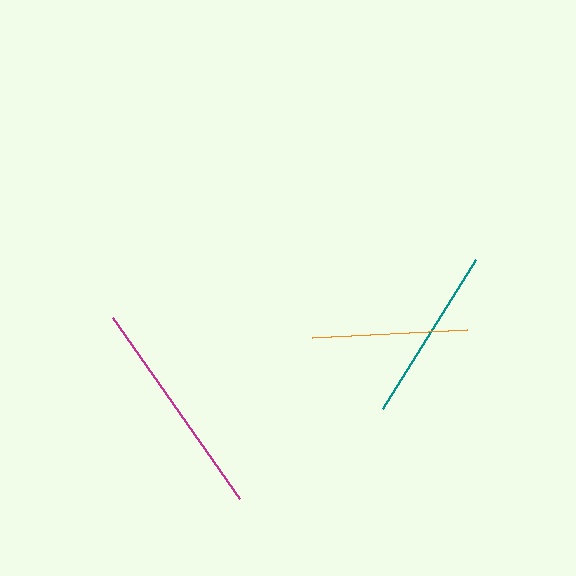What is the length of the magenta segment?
The magenta segment is approximately 221 pixels long.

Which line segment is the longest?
The magenta line is the longest at approximately 221 pixels.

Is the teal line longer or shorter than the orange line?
The teal line is longer than the orange line.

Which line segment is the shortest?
The orange line is the shortest at approximately 155 pixels.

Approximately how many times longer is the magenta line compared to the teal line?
The magenta line is approximately 1.3 times the length of the teal line.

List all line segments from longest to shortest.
From longest to shortest: magenta, teal, orange.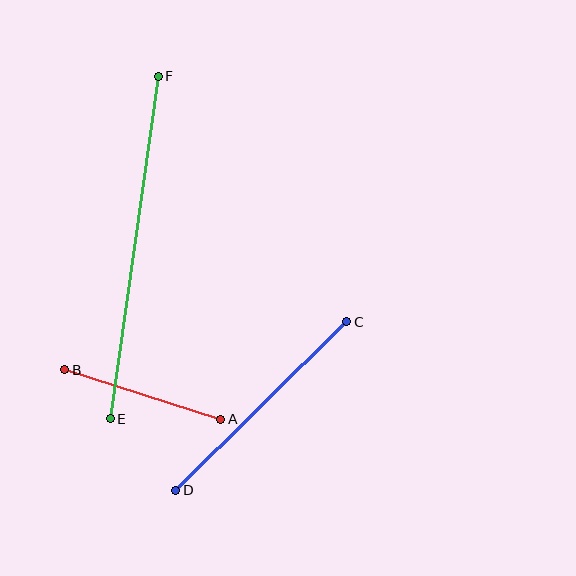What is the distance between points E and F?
The distance is approximately 346 pixels.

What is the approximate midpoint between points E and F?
The midpoint is at approximately (134, 247) pixels.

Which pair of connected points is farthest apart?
Points E and F are farthest apart.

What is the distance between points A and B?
The distance is approximately 163 pixels.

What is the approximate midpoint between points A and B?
The midpoint is at approximately (143, 395) pixels.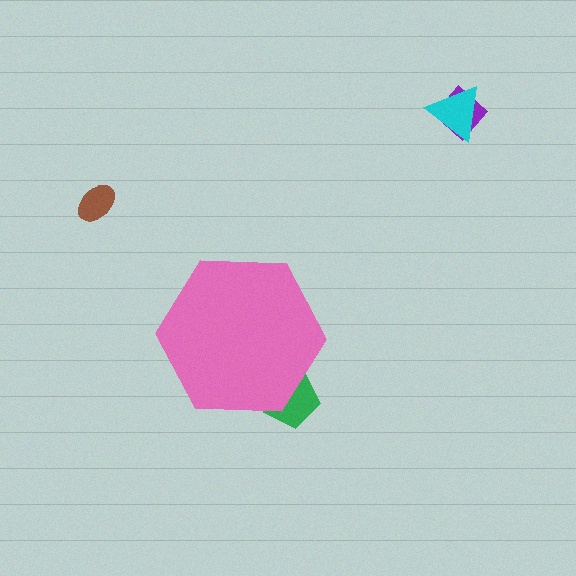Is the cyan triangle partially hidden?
No, the cyan triangle is fully visible.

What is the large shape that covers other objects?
A pink hexagon.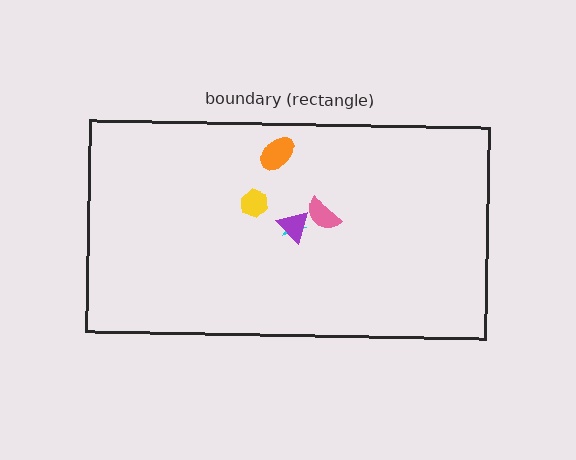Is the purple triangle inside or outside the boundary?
Inside.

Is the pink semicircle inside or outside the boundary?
Inside.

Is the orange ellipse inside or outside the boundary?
Inside.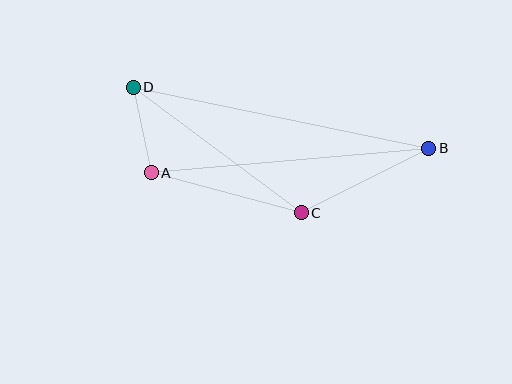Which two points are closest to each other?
Points A and D are closest to each other.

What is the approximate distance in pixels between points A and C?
The distance between A and C is approximately 155 pixels.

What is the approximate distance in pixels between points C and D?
The distance between C and D is approximately 210 pixels.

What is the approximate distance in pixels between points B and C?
The distance between B and C is approximately 143 pixels.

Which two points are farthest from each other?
Points B and D are farthest from each other.